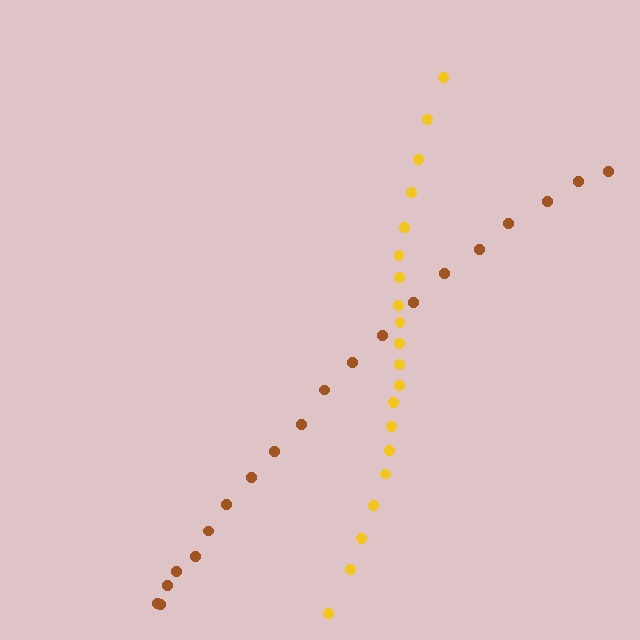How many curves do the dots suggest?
There are 2 distinct paths.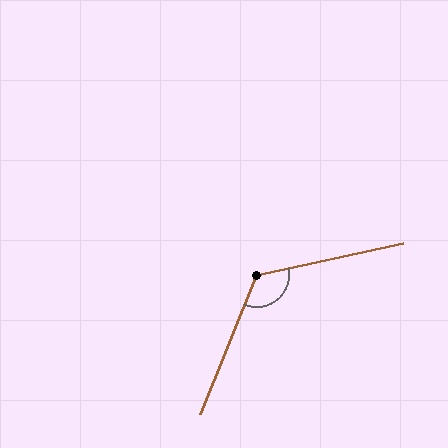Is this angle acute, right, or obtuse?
It is obtuse.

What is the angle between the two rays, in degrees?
Approximately 124 degrees.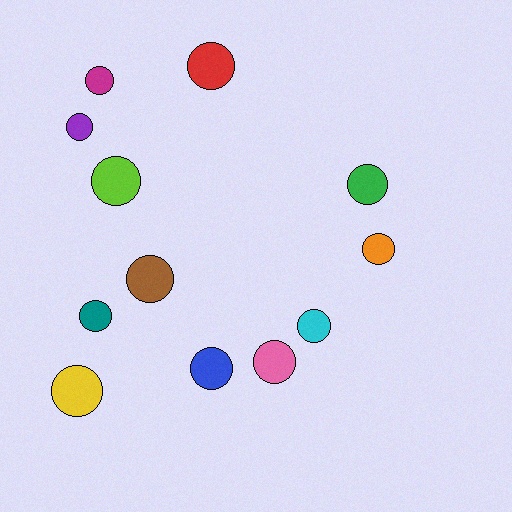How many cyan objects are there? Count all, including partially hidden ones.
There is 1 cyan object.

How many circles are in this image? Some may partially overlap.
There are 12 circles.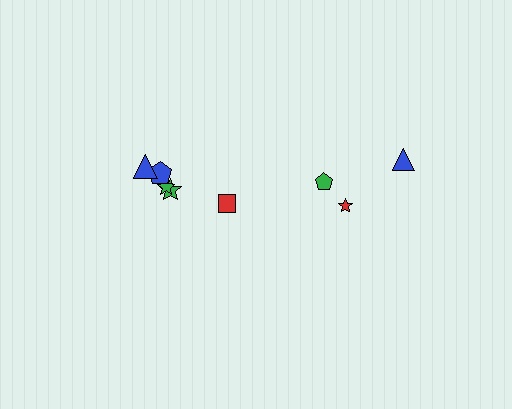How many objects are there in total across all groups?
There are 8 objects.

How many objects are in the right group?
There are 3 objects.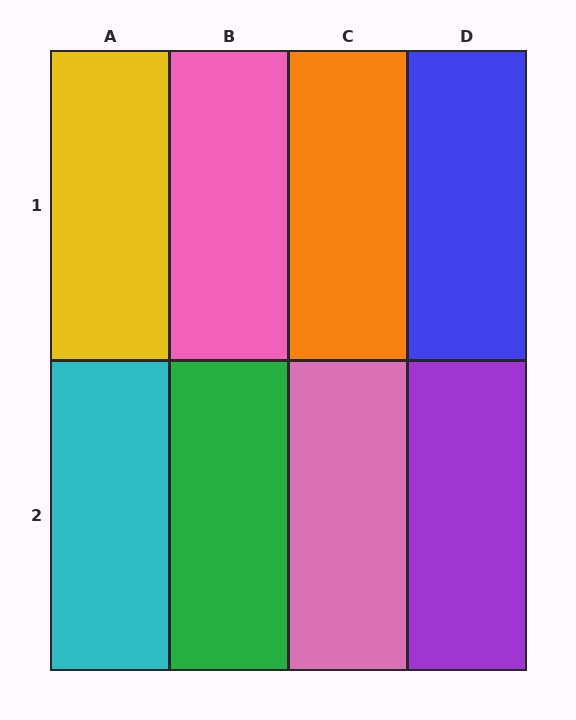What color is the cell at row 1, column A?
Yellow.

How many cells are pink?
2 cells are pink.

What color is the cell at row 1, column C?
Orange.